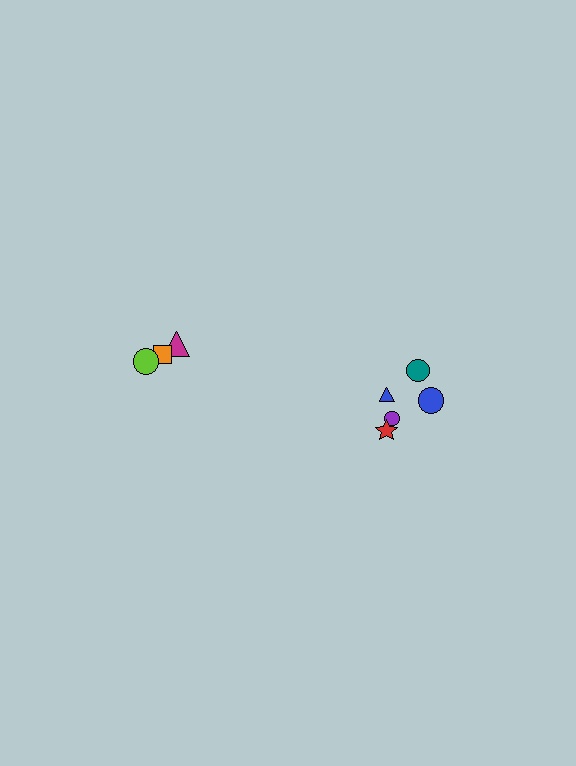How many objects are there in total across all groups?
There are 8 objects.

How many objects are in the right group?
There are 5 objects.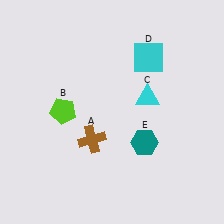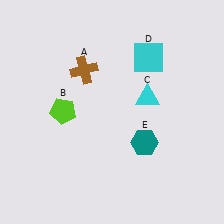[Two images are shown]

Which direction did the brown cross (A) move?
The brown cross (A) moved up.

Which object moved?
The brown cross (A) moved up.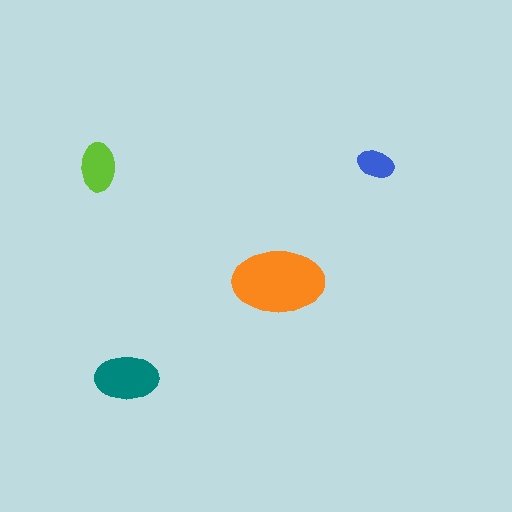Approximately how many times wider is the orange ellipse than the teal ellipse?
About 1.5 times wider.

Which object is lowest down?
The teal ellipse is bottommost.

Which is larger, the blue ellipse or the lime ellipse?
The lime one.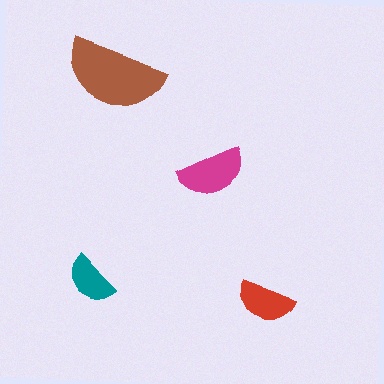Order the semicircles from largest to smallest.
the brown one, the magenta one, the red one, the teal one.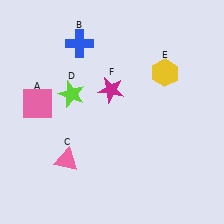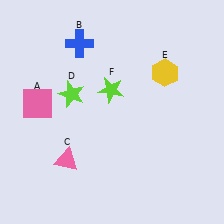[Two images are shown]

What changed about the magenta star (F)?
In Image 1, F is magenta. In Image 2, it changed to lime.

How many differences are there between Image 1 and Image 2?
There is 1 difference between the two images.